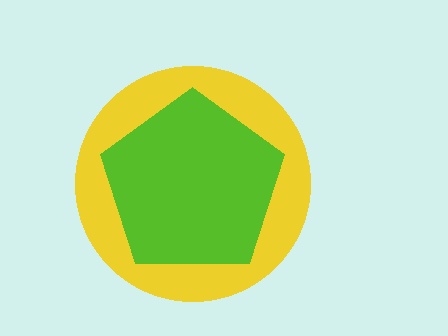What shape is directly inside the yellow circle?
The lime pentagon.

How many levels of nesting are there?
2.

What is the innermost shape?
The lime pentagon.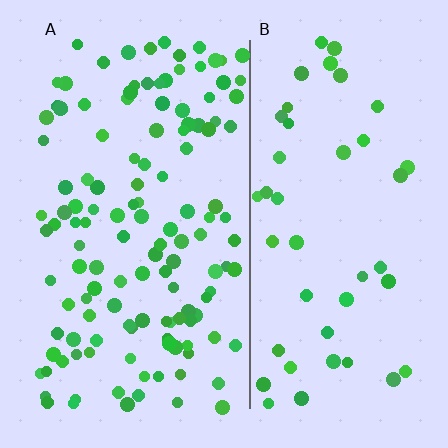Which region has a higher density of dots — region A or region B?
A (the left).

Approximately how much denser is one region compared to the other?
Approximately 2.9× — region A over region B.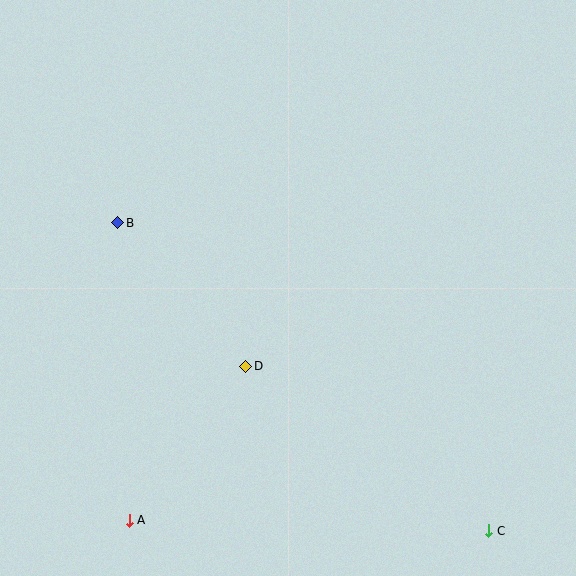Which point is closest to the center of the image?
Point D at (246, 366) is closest to the center.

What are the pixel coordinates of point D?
Point D is at (246, 366).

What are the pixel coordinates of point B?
Point B is at (118, 223).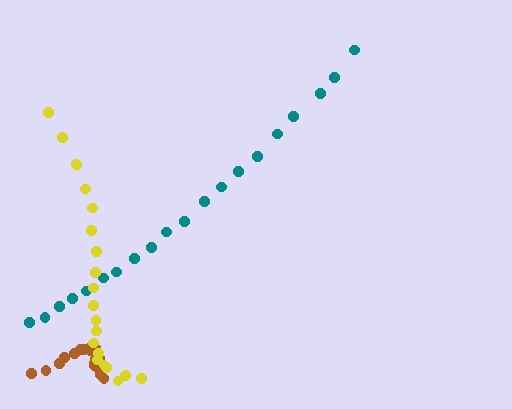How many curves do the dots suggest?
There are 3 distinct paths.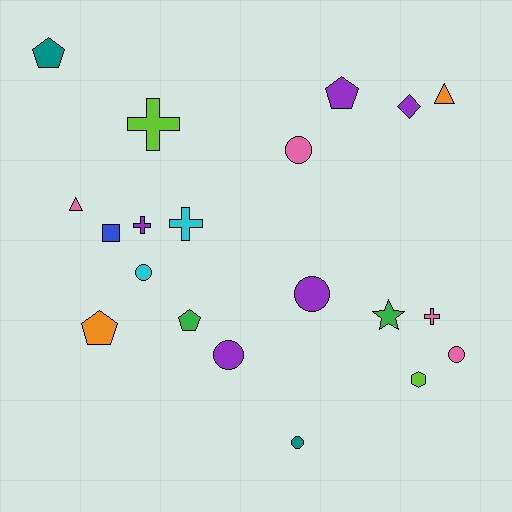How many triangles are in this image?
There are 2 triangles.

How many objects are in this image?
There are 20 objects.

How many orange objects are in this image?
There are 2 orange objects.